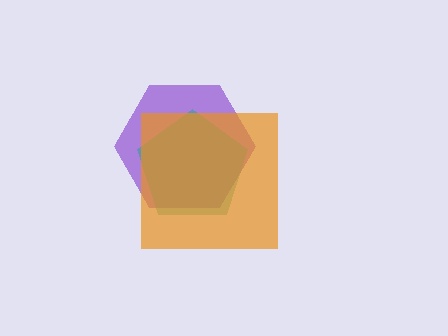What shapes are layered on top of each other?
The layered shapes are: a purple hexagon, a teal pentagon, an orange square.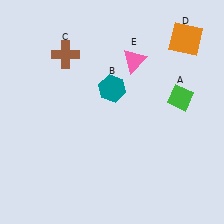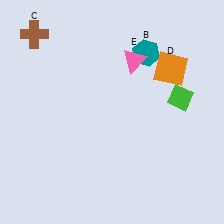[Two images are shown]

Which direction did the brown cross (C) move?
The brown cross (C) moved left.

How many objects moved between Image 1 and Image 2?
3 objects moved between the two images.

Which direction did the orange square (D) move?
The orange square (D) moved down.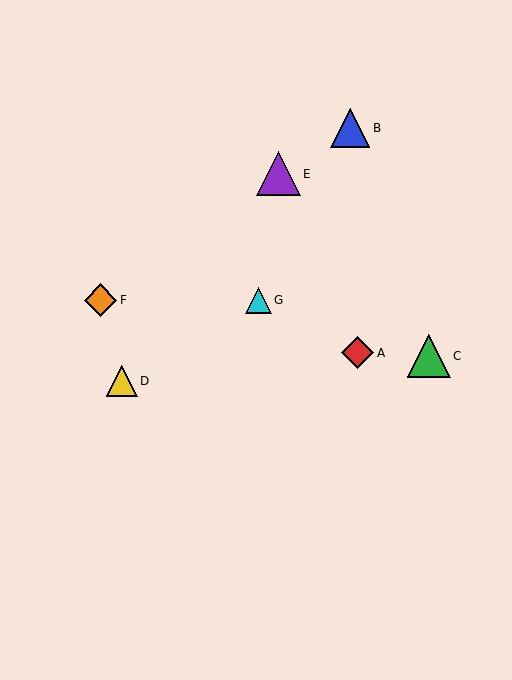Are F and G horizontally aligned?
Yes, both are at y≈300.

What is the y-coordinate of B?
Object B is at y≈128.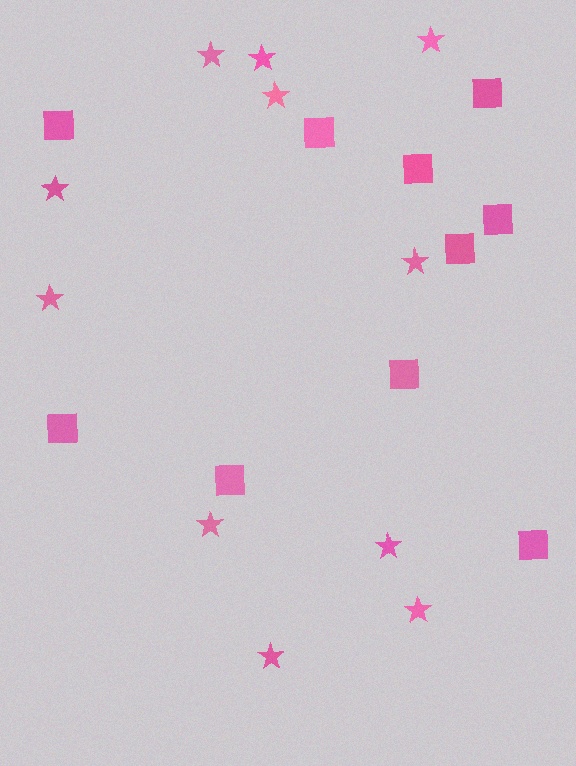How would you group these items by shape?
There are 2 groups: one group of squares (10) and one group of stars (11).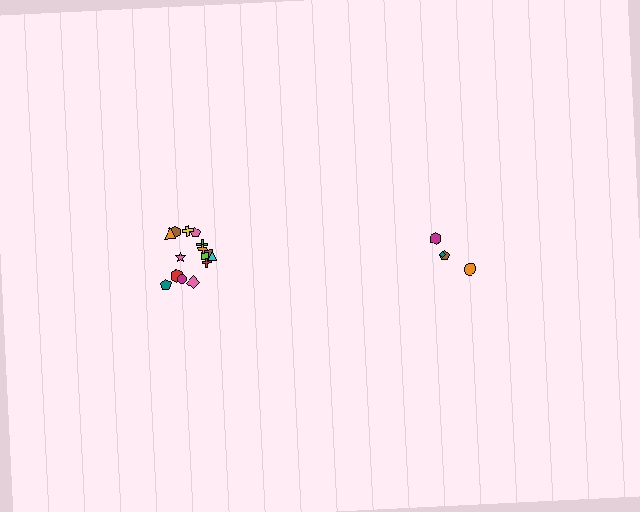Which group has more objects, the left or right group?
The left group.